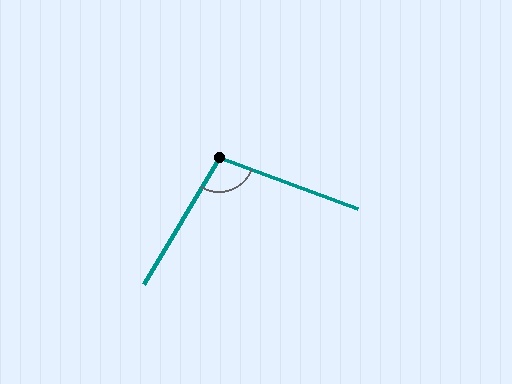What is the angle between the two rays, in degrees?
Approximately 101 degrees.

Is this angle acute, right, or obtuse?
It is obtuse.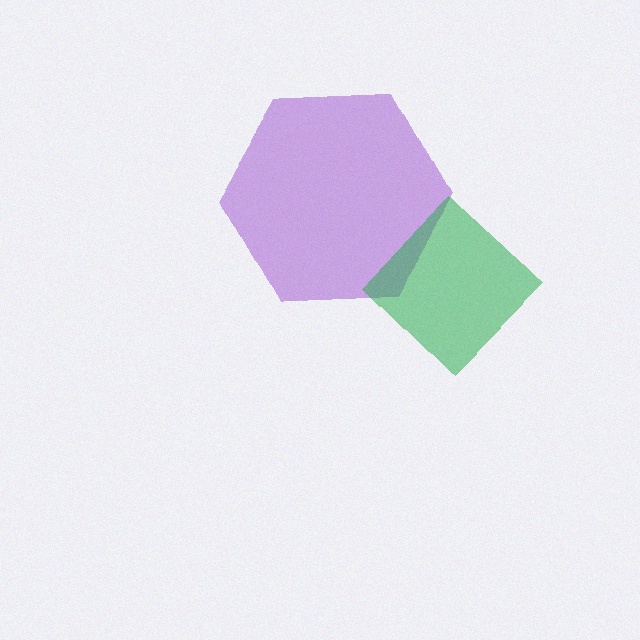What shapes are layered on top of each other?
The layered shapes are: a purple hexagon, a green diamond.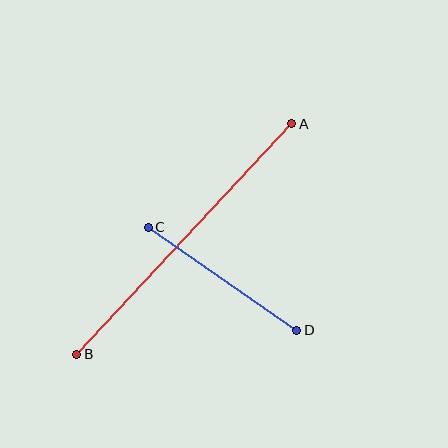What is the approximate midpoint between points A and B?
The midpoint is at approximately (184, 239) pixels.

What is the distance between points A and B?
The distance is approximately 315 pixels.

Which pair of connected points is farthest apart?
Points A and B are farthest apart.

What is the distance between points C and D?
The distance is approximately 181 pixels.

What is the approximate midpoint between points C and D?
The midpoint is at approximately (223, 279) pixels.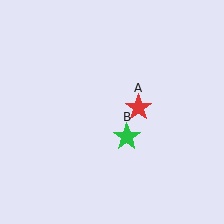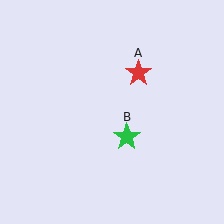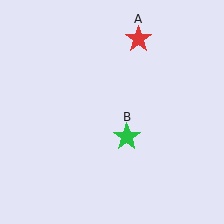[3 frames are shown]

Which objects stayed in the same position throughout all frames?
Green star (object B) remained stationary.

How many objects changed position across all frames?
1 object changed position: red star (object A).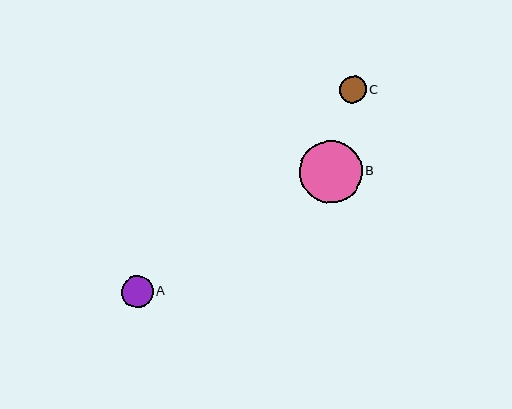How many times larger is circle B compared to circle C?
Circle B is approximately 2.3 times the size of circle C.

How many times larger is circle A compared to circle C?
Circle A is approximately 1.2 times the size of circle C.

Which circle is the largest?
Circle B is the largest with a size of approximately 62 pixels.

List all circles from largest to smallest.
From largest to smallest: B, A, C.